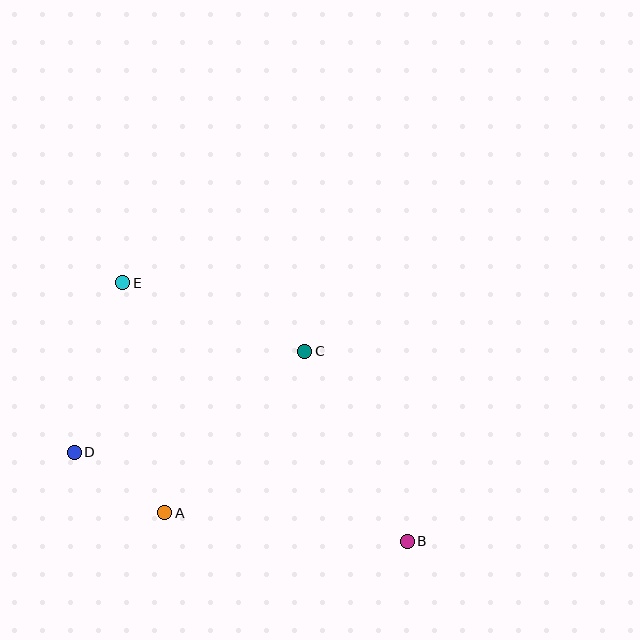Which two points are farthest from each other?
Points B and E are farthest from each other.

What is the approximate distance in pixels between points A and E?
The distance between A and E is approximately 234 pixels.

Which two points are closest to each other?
Points A and D are closest to each other.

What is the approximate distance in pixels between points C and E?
The distance between C and E is approximately 194 pixels.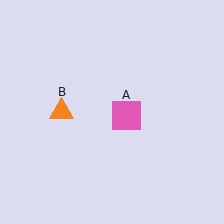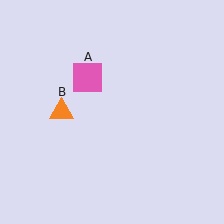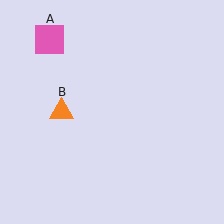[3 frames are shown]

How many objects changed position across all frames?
1 object changed position: pink square (object A).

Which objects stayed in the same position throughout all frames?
Orange triangle (object B) remained stationary.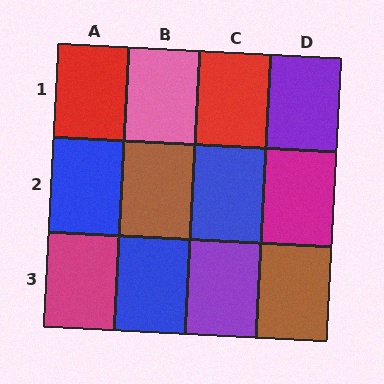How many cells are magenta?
2 cells are magenta.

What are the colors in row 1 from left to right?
Red, pink, red, purple.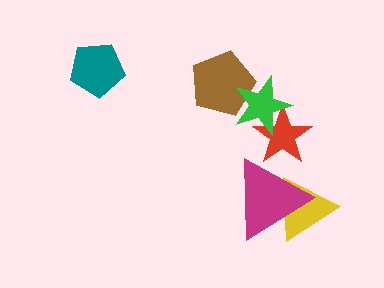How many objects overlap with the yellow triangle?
1 object overlaps with the yellow triangle.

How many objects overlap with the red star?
2 objects overlap with the red star.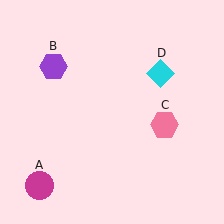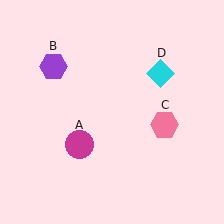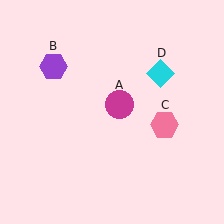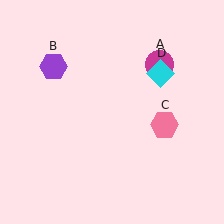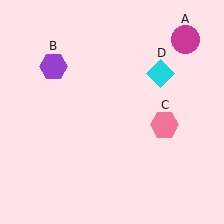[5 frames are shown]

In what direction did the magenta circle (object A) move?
The magenta circle (object A) moved up and to the right.